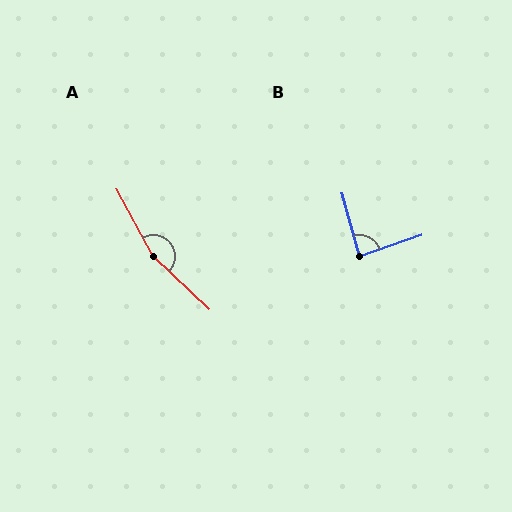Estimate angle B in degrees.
Approximately 87 degrees.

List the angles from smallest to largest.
B (87°), A (162°).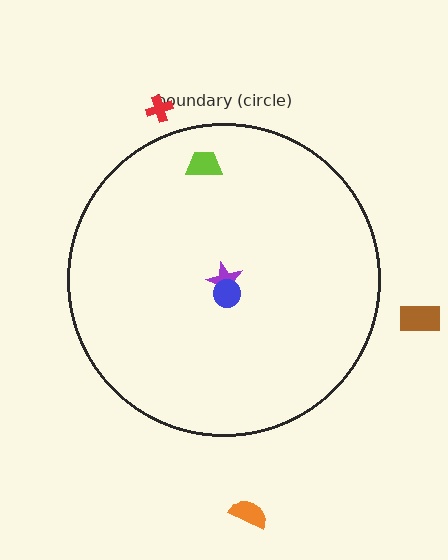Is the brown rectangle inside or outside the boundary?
Outside.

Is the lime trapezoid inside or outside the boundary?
Inside.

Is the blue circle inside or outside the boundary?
Inside.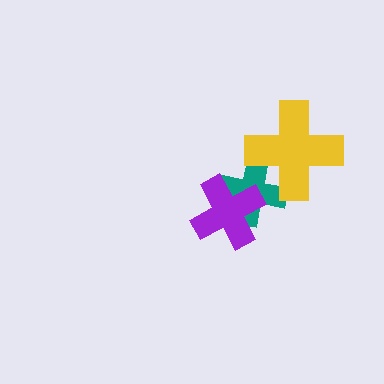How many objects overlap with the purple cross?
1 object overlaps with the purple cross.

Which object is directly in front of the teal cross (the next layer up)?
The purple cross is directly in front of the teal cross.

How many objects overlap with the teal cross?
2 objects overlap with the teal cross.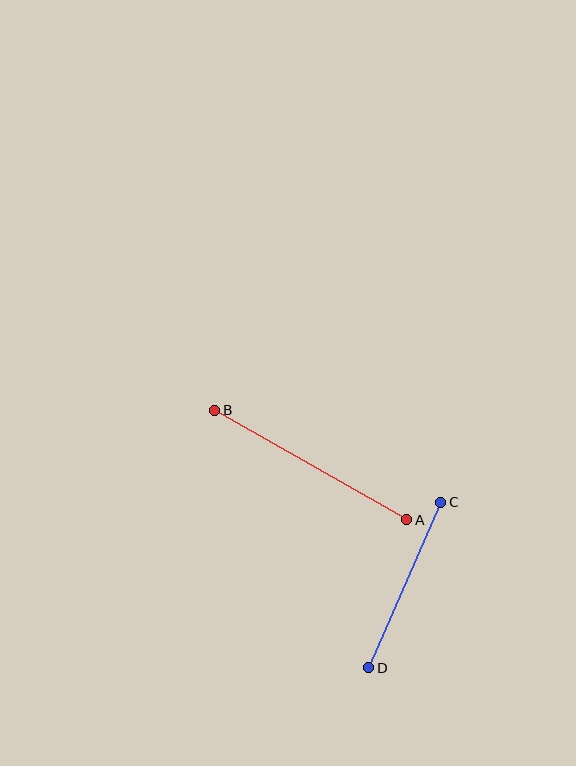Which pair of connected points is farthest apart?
Points A and B are farthest apart.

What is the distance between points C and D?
The distance is approximately 181 pixels.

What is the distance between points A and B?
The distance is approximately 221 pixels.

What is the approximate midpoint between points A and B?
The midpoint is at approximately (311, 465) pixels.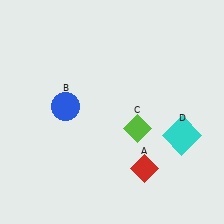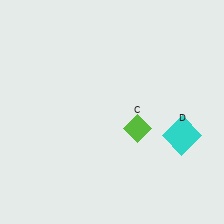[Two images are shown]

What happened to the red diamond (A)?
The red diamond (A) was removed in Image 2. It was in the bottom-right area of Image 1.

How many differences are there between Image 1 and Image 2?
There are 2 differences between the two images.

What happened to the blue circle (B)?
The blue circle (B) was removed in Image 2. It was in the top-left area of Image 1.